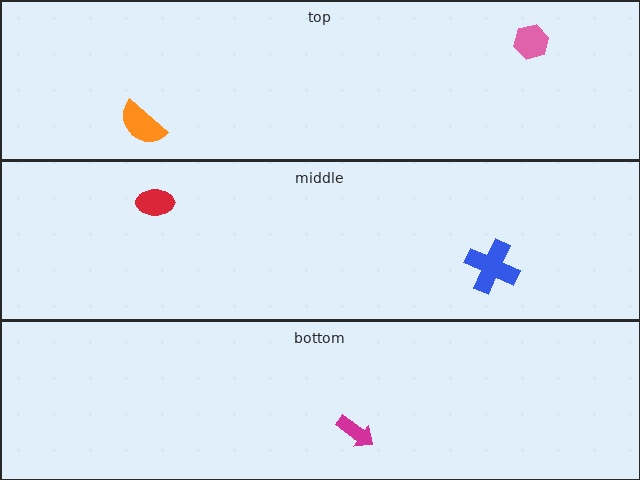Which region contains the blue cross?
The middle region.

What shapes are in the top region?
The pink hexagon, the orange semicircle.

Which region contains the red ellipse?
The middle region.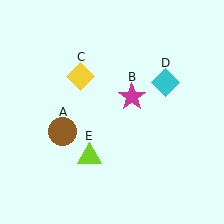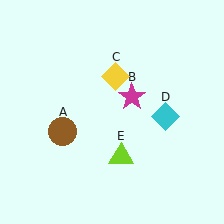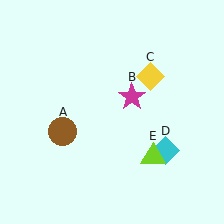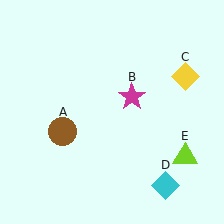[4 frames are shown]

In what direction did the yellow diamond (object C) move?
The yellow diamond (object C) moved right.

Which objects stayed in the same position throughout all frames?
Brown circle (object A) and magenta star (object B) remained stationary.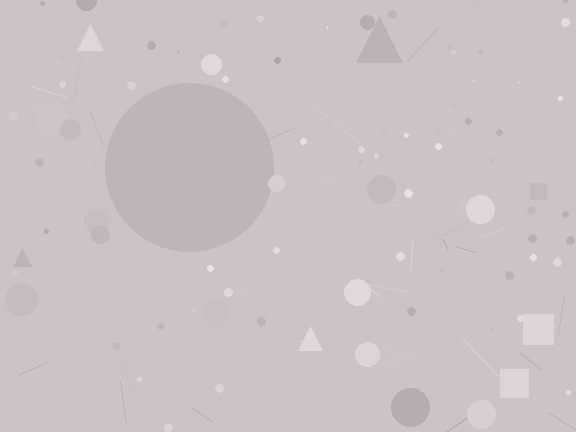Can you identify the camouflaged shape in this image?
The camouflaged shape is a circle.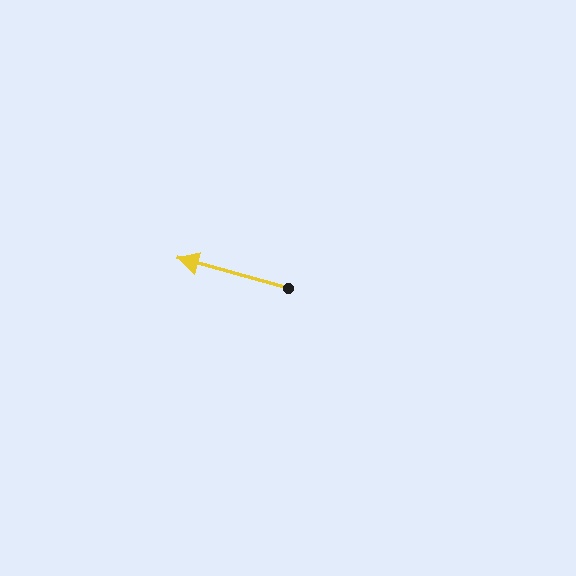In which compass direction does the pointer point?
West.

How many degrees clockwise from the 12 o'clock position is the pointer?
Approximately 285 degrees.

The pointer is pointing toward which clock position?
Roughly 10 o'clock.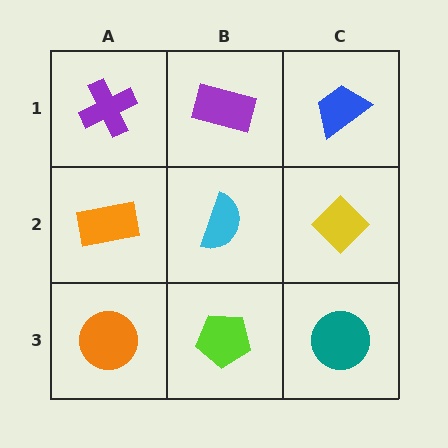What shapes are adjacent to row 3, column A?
An orange rectangle (row 2, column A), a lime pentagon (row 3, column B).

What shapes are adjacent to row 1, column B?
A cyan semicircle (row 2, column B), a purple cross (row 1, column A), a blue trapezoid (row 1, column C).